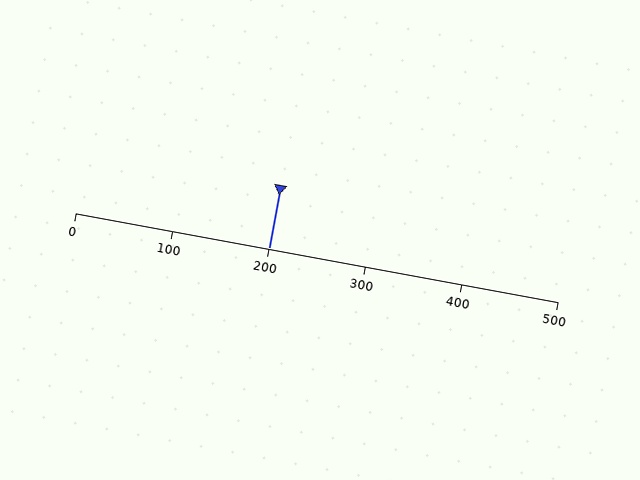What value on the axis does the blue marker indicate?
The marker indicates approximately 200.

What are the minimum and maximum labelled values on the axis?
The axis runs from 0 to 500.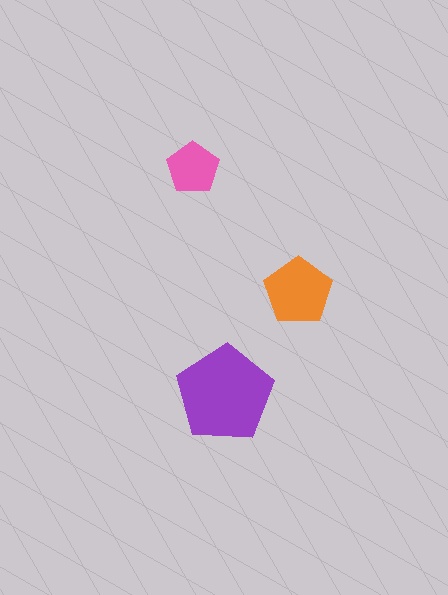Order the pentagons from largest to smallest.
the purple one, the orange one, the pink one.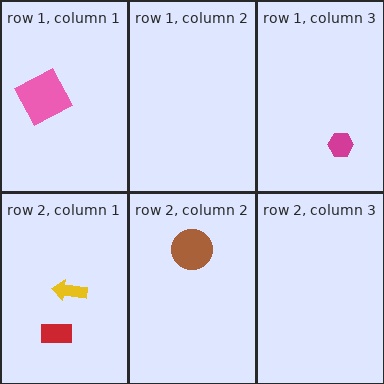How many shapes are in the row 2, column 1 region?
2.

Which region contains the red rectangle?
The row 2, column 1 region.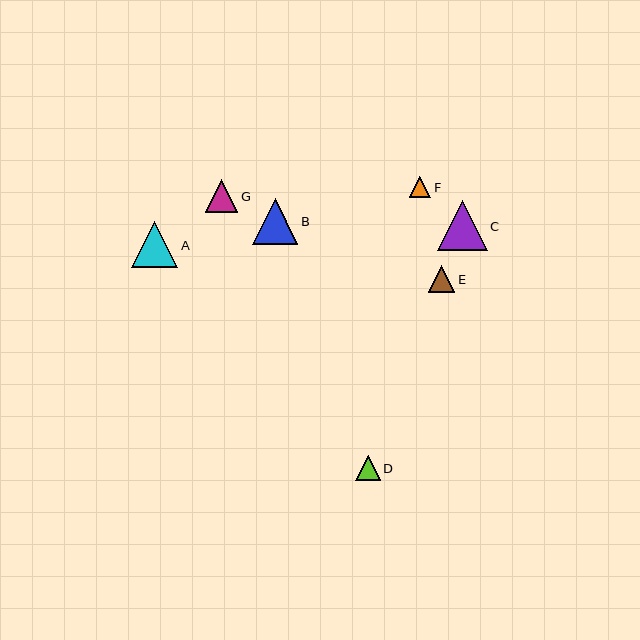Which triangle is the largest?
Triangle C is the largest with a size of approximately 50 pixels.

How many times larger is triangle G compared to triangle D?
Triangle G is approximately 1.3 times the size of triangle D.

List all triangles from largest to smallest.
From largest to smallest: C, A, B, G, E, D, F.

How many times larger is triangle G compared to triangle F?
Triangle G is approximately 1.5 times the size of triangle F.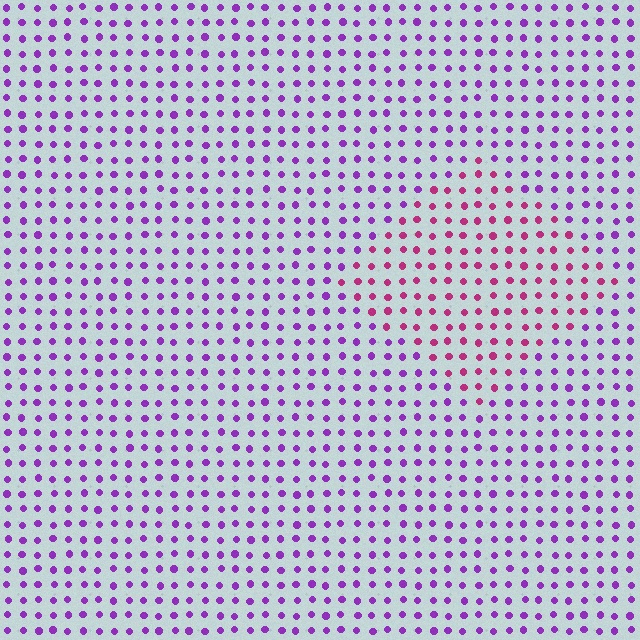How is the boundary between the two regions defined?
The boundary is defined purely by a slight shift in hue (about 43 degrees). Spacing, size, and orientation are identical on both sides.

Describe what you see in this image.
The image is filled with small purple elements in a uniform arrangement. A diamond-shaped region is visible where the elements are tinted to a slightly different hue, forming a subtle color boundary.